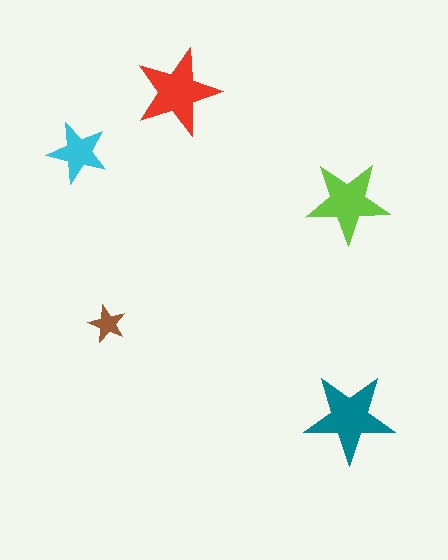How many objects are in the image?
There are 5 objects in the image.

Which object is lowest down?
The teal star is bottommost.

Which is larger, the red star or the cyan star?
The red one.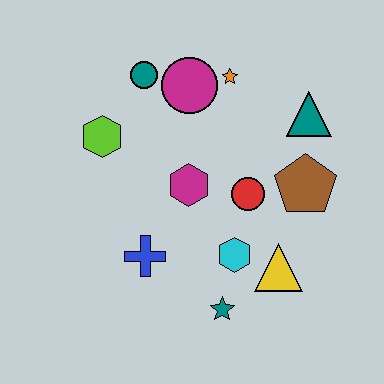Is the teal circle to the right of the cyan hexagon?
No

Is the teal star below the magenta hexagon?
Yes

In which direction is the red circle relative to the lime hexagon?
The red circle is to the right of the lime hexagon.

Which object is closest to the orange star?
The magenta circle is closest to the orange star.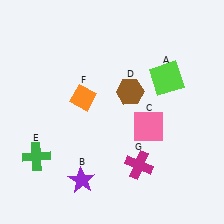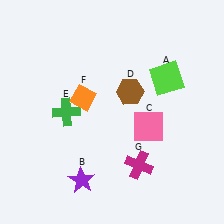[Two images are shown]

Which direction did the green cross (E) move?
The green cross (E) moved up.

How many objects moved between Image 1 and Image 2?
1 object moved between the two images.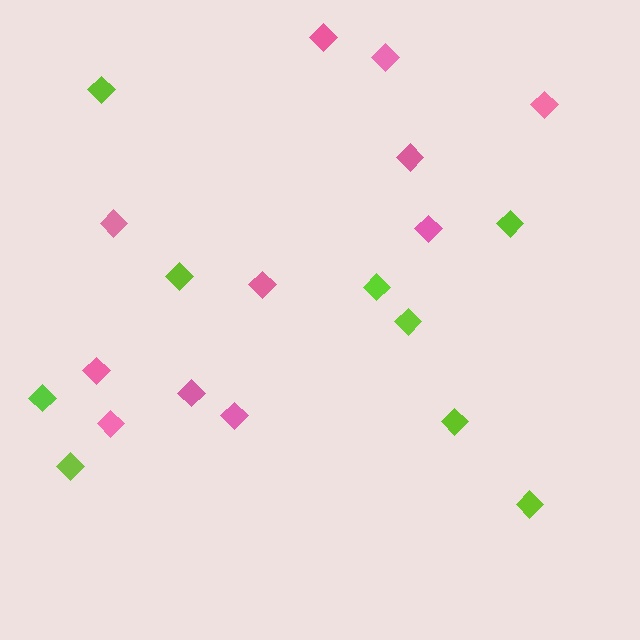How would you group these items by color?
There are 2 groups: one group of pink diamonds (11) and one group of lime diamonds (9).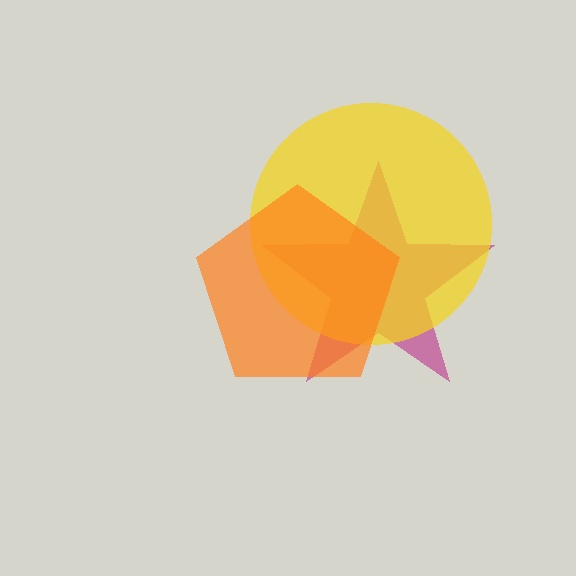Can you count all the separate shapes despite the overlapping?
Yes, there are 3 separate shapes.